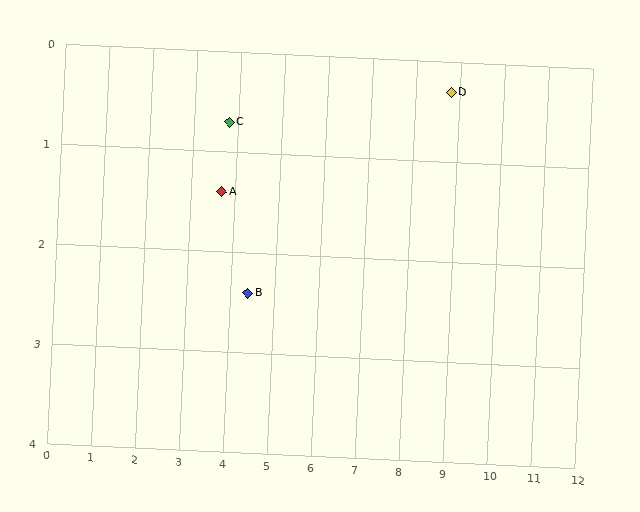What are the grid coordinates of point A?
Point A is at approximately (3.7, 1.4).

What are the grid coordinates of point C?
Point C is at approximately (3.8, 0.7).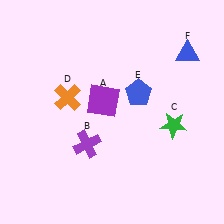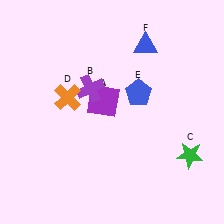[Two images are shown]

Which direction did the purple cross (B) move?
The purple cross (B) moved up.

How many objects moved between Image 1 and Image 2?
3 objects moved between the two images.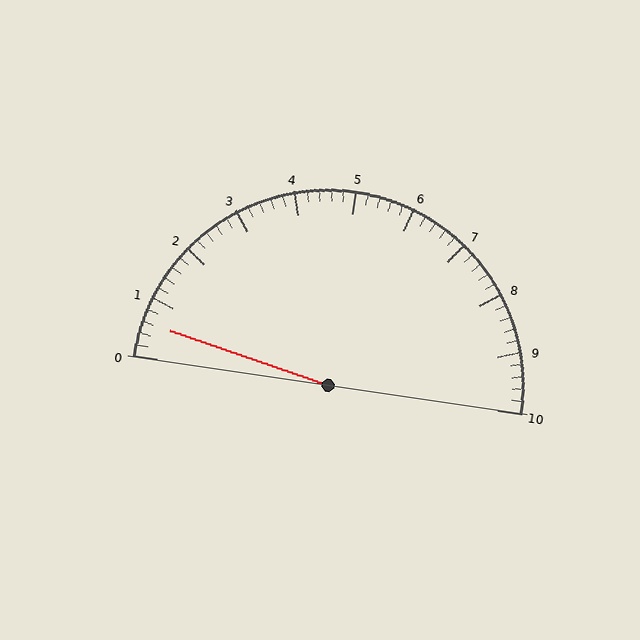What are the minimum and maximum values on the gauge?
The gauge ranges from 0 to 10.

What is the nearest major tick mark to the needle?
The nearest major tick mark is 1.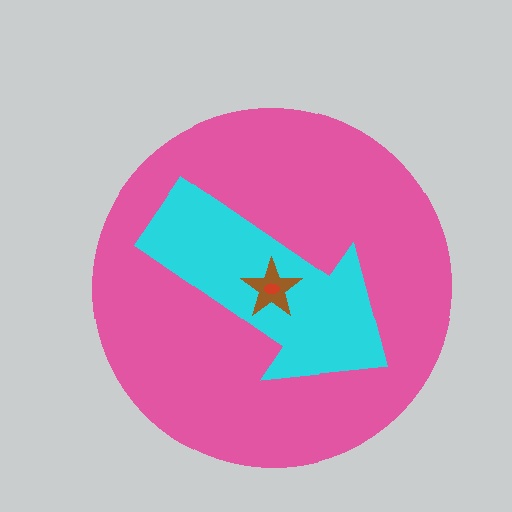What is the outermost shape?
The pink circle.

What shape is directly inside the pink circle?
The cyan arrow.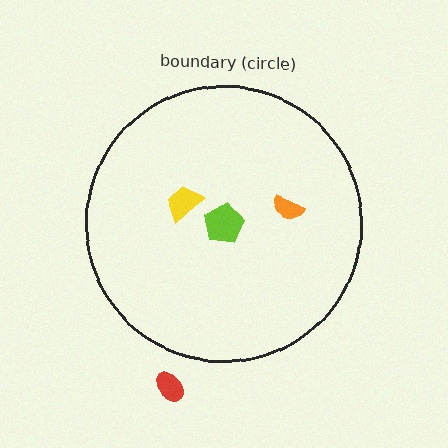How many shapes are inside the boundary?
3 inside, 1 outside.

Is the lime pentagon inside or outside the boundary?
Inside.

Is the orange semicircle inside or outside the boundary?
Inside.